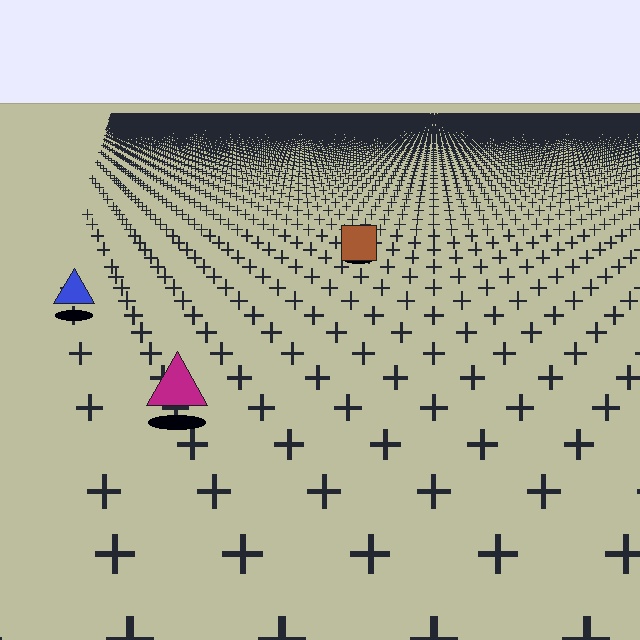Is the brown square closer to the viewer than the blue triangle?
No. The blue triangle is closer — you can tell from the texture gradient: the ground texture is coarser near it.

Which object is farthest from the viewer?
The brown square is farthest from the viewer. It appears smaller and the ground texture around it is denser.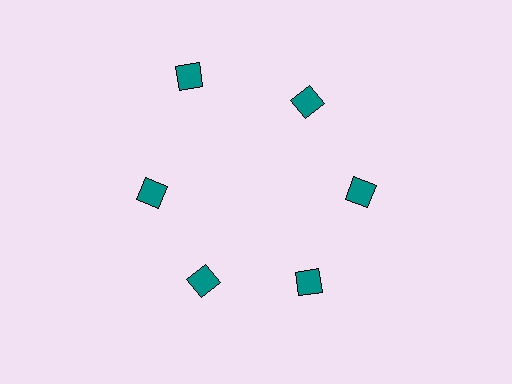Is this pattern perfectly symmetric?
No. The 6 teal diamonds are arranged in a ring, but one element near the 11 o'clock position is pushed outward from the center, breaking the 6-fold rotational symmetry.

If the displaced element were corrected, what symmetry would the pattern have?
It would have 6-fold rotational symmetry — the pattern would map onto itself every 60 degrees.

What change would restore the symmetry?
The symmetry would be restored by moving it inward, back onto the ring so that all 6 diamonds sit at equal angles and equal distance from the center.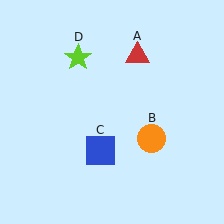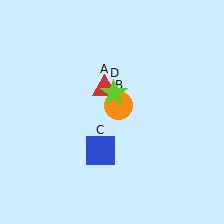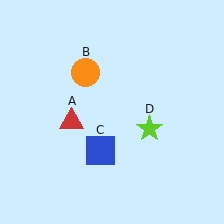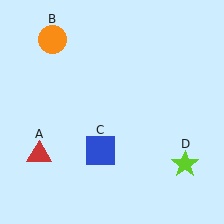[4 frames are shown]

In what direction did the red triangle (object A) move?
The red triangle (object A) moved down and to the left.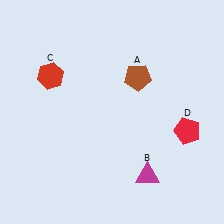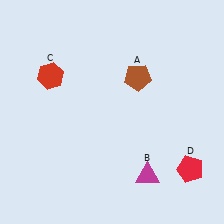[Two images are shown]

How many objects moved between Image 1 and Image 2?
1 object moved between the two images.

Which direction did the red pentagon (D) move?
The red pentagon (D) moved down.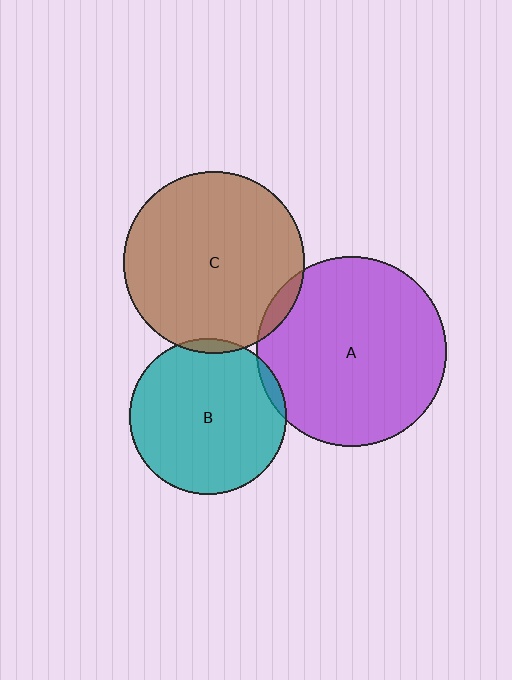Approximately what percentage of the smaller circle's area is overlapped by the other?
Approximately 5%.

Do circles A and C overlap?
Yes.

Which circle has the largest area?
Circle A (purple).